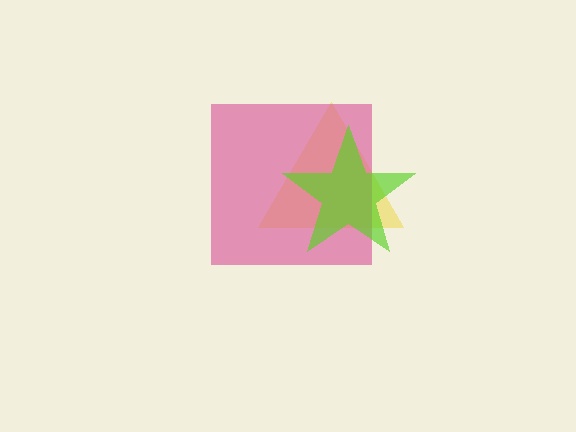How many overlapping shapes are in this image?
There are 3 overlapping shapes in the image.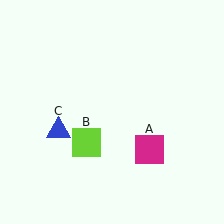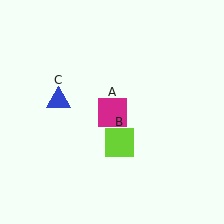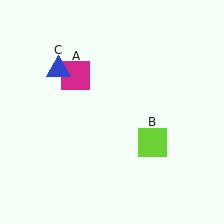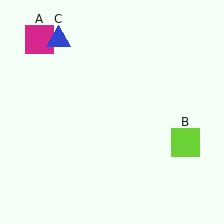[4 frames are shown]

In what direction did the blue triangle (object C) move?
The blue triangle (object C) moved up.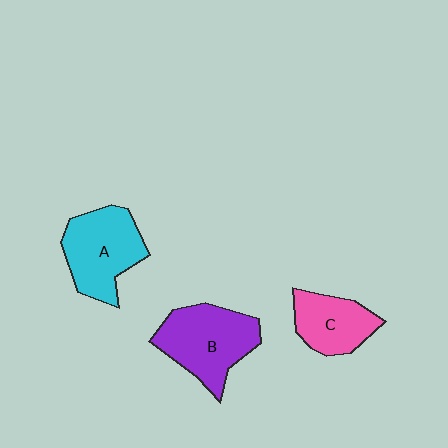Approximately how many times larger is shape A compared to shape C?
Approximately 1.4 times.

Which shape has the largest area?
Shape B (purple).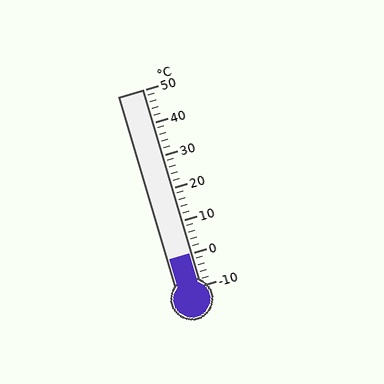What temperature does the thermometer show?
The thermometer shows approximately 0°C.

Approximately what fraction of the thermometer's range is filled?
The thermometer is filled to approximately 15% of its range.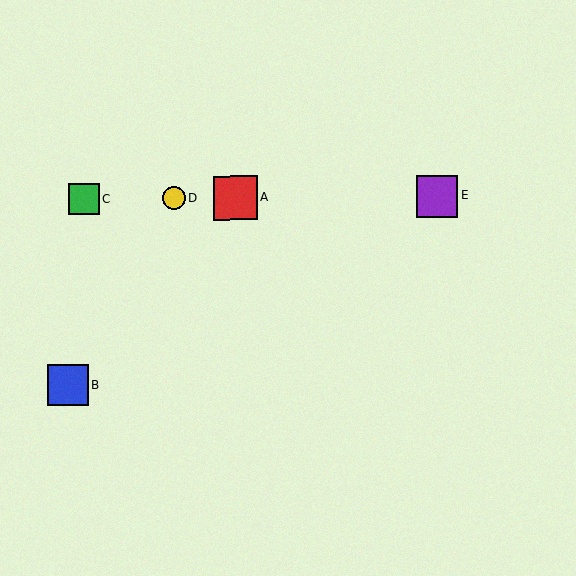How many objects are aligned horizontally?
4 objects (A, C, D, E) are aligned horizontally.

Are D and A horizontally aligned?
Yes, both are at y≈198.